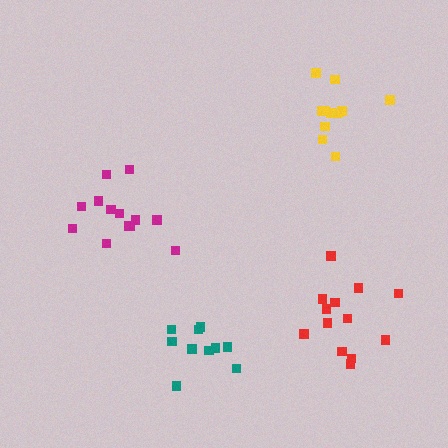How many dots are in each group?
Group 1: 13 dots, Group 2: 13 dots, Group 3: 11 dots, Group 4: 10 dots (47 total).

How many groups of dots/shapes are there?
There are 4 groups.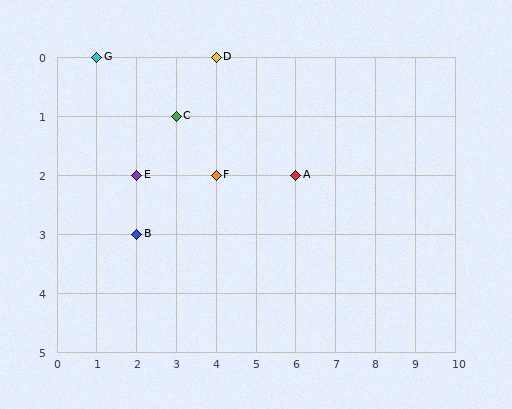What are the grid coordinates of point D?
Point D is at grid coordinates (4, 0).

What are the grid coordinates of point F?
Point F is at grid coordinates (4, 2).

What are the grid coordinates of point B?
Point B is at grid coordinates (2, 3).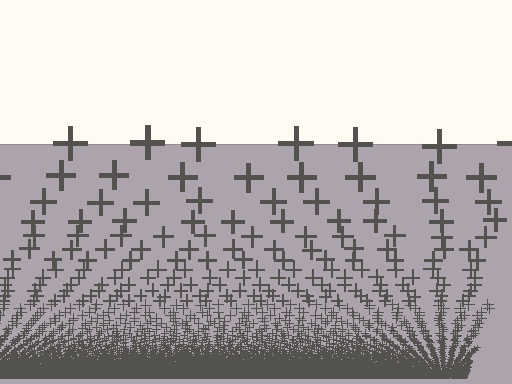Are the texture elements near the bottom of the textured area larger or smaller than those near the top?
Smaller. The gradient is inverted — elements near the bottom are smaller and denser.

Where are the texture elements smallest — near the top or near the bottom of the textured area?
Near the bottom.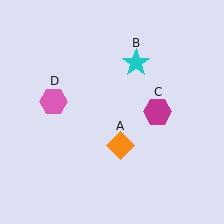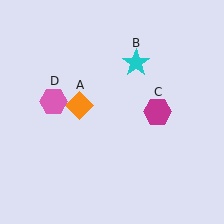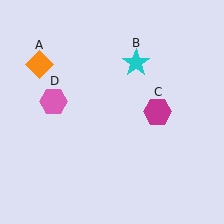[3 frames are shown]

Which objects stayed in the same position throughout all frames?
Cyan star (object B) and magenta hexagon (object C) and pink hexagon (object D) remained stationary.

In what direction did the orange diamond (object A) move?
The orange diamond (object A) moved up and to the left.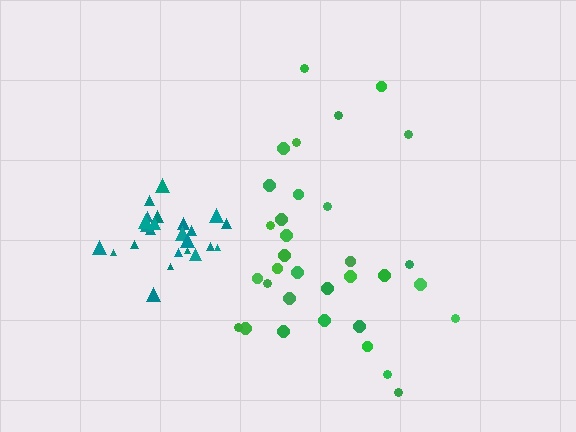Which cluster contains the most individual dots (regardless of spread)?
Green (33).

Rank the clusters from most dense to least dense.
teal, green.